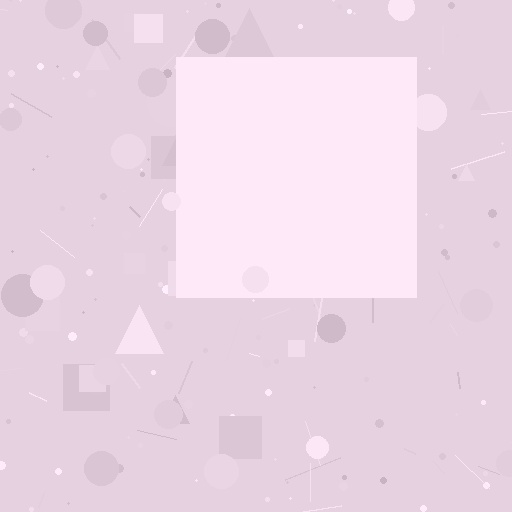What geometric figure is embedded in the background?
A square is embedded in the background.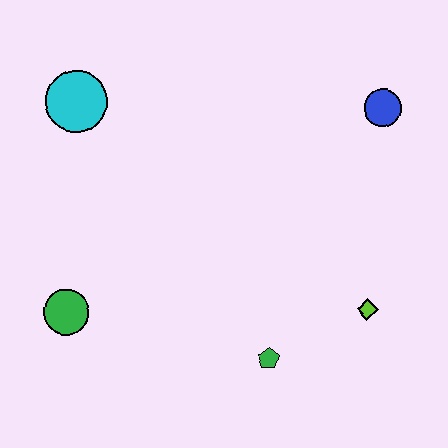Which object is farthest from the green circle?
The blue circle is farthest from the green circle.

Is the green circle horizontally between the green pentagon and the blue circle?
No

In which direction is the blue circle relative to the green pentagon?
The blue circle is above the green pentagon.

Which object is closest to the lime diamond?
The green pentagon is closest to the lime diamond.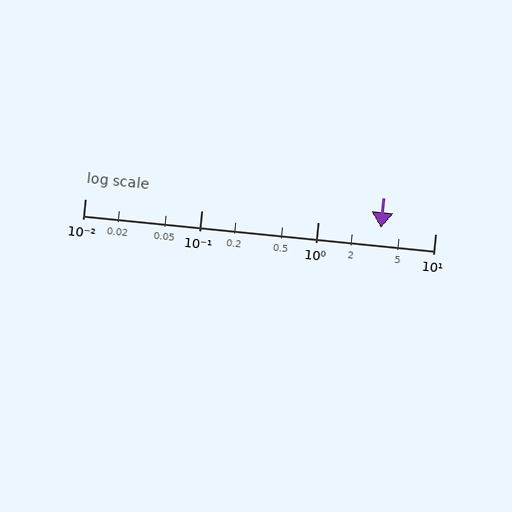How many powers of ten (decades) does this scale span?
The scale spans 3 decades, from 0.01 to 10.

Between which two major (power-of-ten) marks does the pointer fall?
The pointer is between 1 and 10.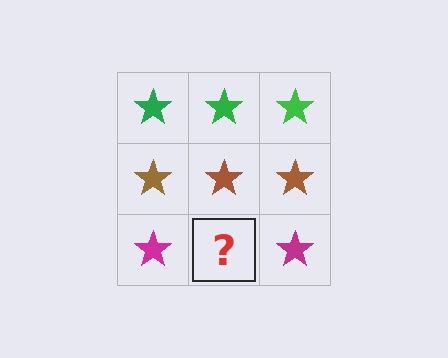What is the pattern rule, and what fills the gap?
The rule is that each row has a consistent color. The gap should be filled with a magenta star.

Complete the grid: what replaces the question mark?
The question mark should be replaced with a magenta star.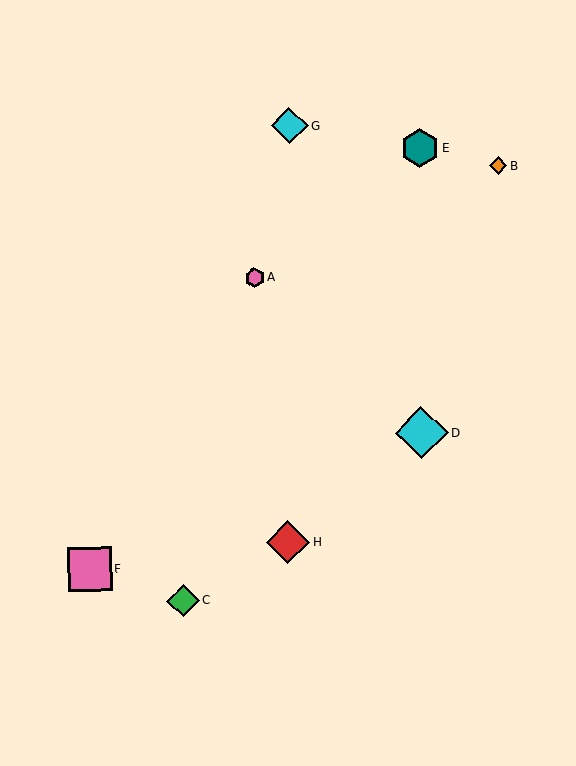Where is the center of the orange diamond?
The center of the orange diamond is at (498, 166).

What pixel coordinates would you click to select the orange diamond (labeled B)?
Click at (498, 166) to select the orange diamond B.